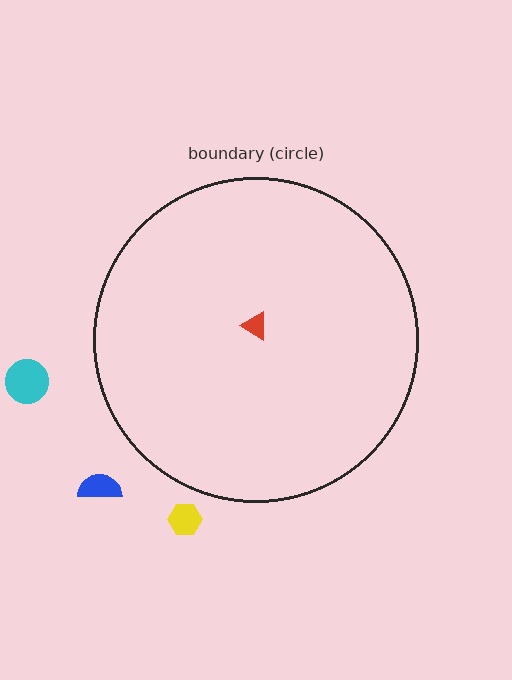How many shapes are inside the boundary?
1 inside, 3 outside.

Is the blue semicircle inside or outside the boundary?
Outside.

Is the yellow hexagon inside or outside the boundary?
Outside.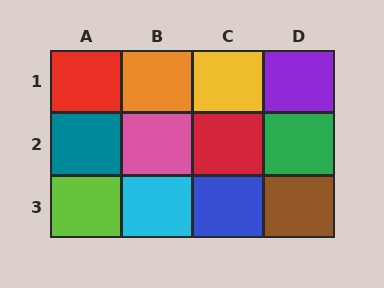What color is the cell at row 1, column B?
Orange.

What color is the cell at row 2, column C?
Red.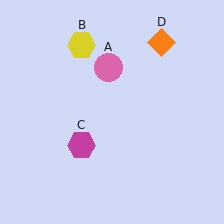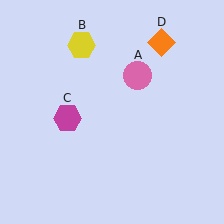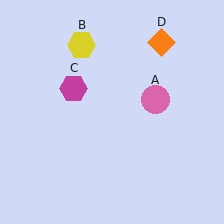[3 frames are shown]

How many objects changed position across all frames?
2 objects changed position: pink circle (object A), magenta hexagon (object C).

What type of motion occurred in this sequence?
The pink circle (object A), magenta hexagon (object C) rotated clockwise around the center of the scene.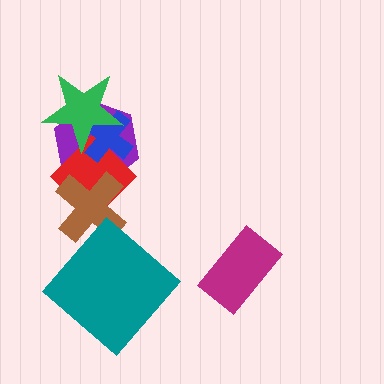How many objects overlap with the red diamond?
4 objects overlap with the red diamond.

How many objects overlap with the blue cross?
3 objects overlap with the blue cross.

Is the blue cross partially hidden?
Yes, it is partially covered by another shape.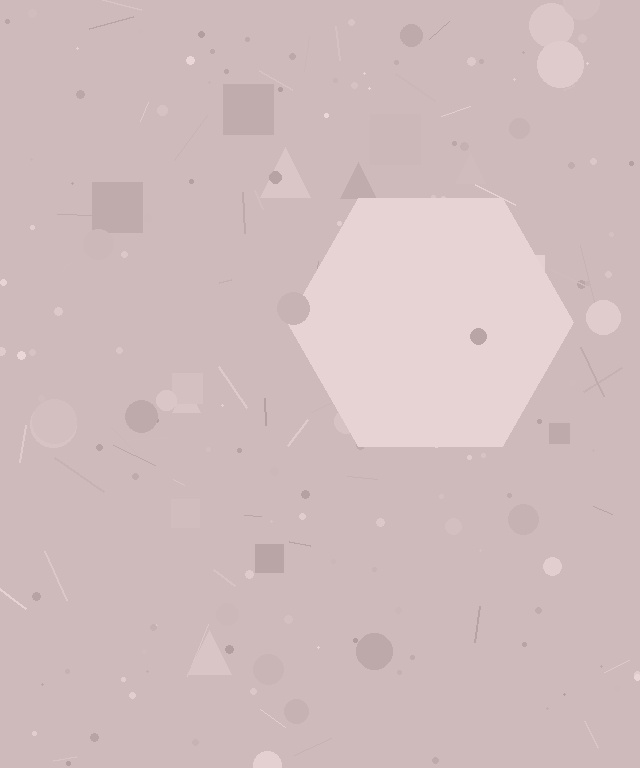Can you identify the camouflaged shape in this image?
The camouflaged shape is a hexagon.